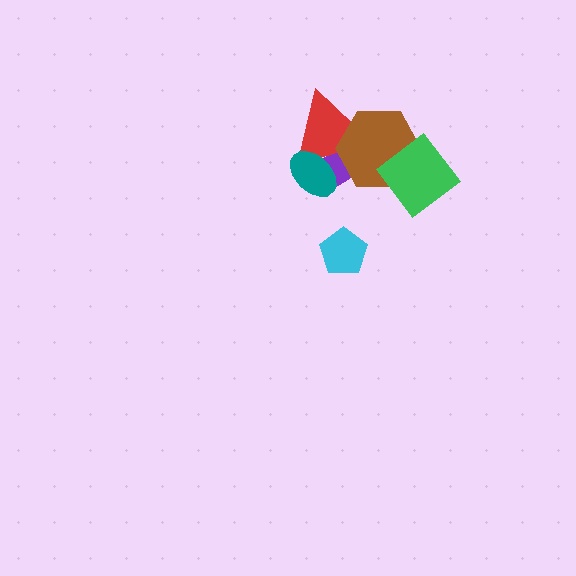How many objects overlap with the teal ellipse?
2 objects overlap with the teal ellipse.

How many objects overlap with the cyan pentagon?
0 objects overlap with the cyan pentagon.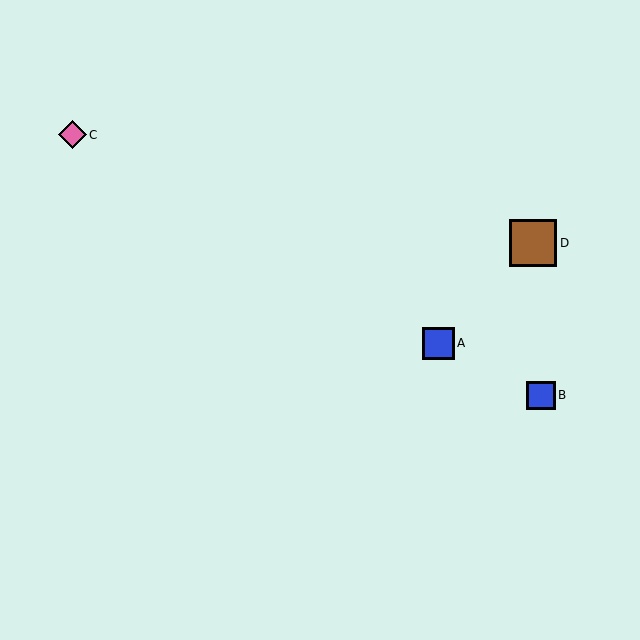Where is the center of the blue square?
The center of the blue square is at (438, 343).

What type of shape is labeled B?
Shape B is a blue square.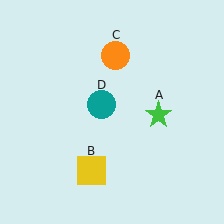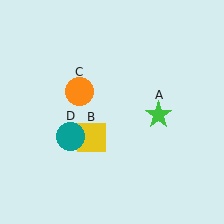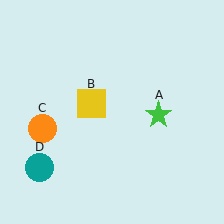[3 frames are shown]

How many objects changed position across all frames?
3 objects changed position: yellow square (object B), orange circle (object C), teal circle (object D).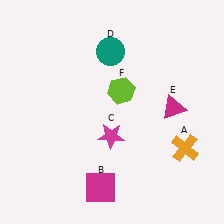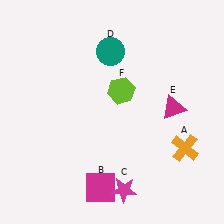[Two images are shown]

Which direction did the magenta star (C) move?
The magenta star (C) moved down.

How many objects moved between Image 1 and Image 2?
1 object moved between the two images.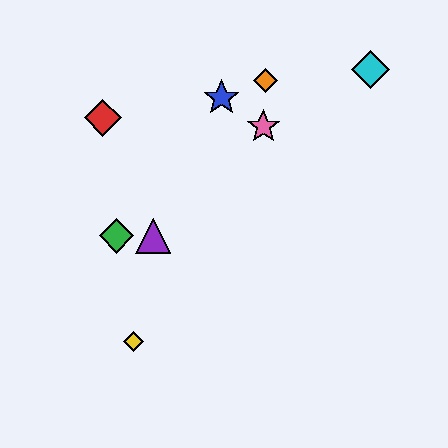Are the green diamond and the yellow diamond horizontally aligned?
No, the green diamond is at y≈236 and the yellow diamond is at y≈342.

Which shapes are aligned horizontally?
The green diamond, the purple triangle are aligned horizontally.